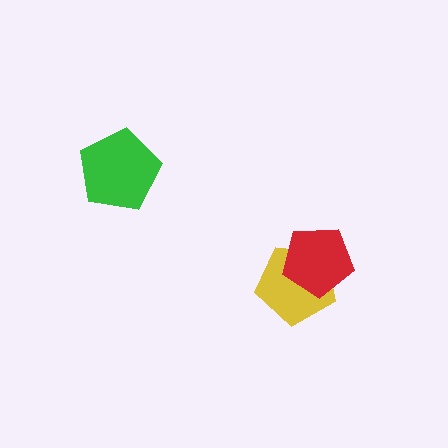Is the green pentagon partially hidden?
No, no other shape covers it.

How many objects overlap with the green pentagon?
0 objects overlap with the green pentagon.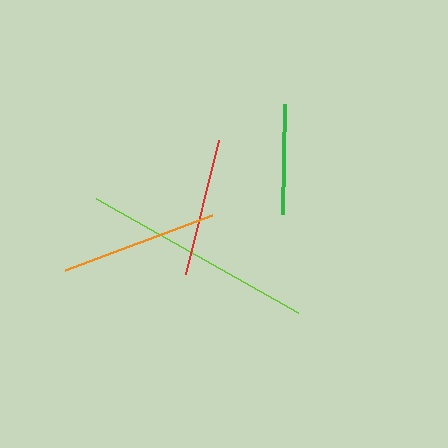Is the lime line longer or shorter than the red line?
The lime line is longer than the red line.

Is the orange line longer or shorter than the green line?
The orange line is longer than the green line.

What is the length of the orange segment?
The orange segment is approximately 157 pixels long.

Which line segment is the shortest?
The green line is the shortest at approximately 109 pixels.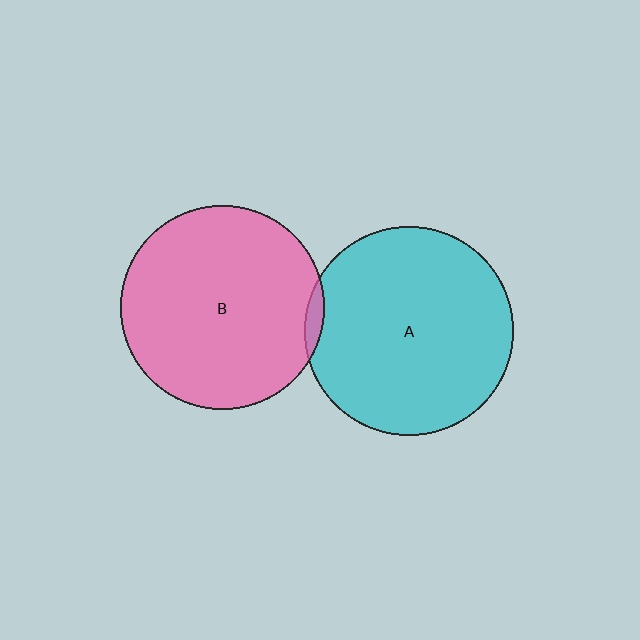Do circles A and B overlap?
Yes.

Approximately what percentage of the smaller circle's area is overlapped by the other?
Approximately 5%.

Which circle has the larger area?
Circle A (cyan).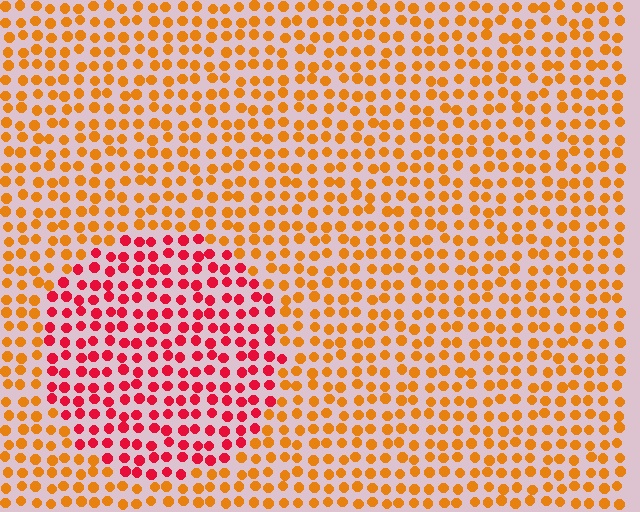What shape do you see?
I see a circle.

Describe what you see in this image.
The image is filled with small orange elements in a uniform arrangement. A circle-shaped region is visible where the elements are tinted to a slightly different hue, forming a subtle color boundary.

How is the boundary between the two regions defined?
The boundary is defined purely by a slight shift in hue (about 43 degrees). Spacing, size, and orientation are identical on both sides.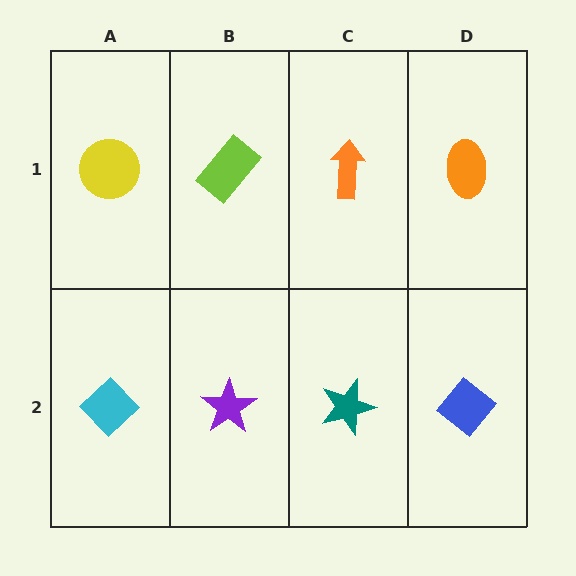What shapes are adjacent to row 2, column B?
A lime rectangle (row 1, column B), a cyan diamond (row 2, column A), a teal star (row 2, column C).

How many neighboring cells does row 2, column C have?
3.